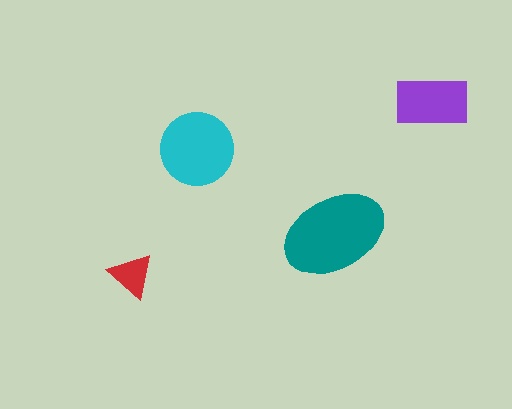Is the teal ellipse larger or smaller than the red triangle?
Larger.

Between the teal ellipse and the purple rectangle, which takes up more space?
The teal ellipse.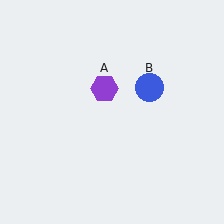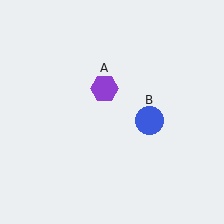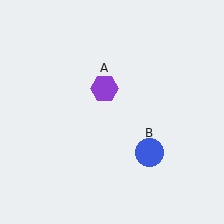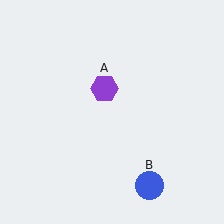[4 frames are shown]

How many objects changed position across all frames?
1 object changed position: blue circle (object B).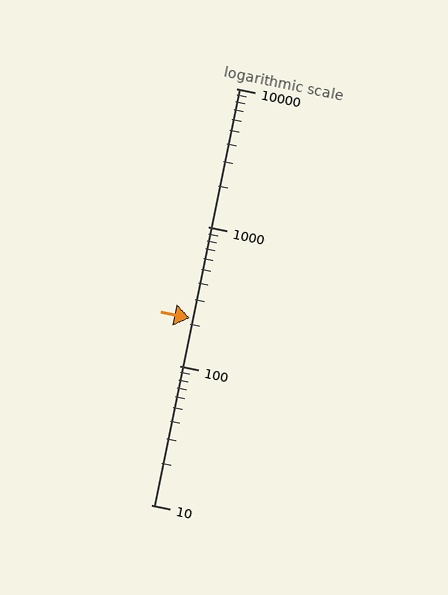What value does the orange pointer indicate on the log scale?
The pointer indicates approximately 220.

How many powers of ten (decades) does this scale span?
The scale spans 3 decades, from 10 to 10000.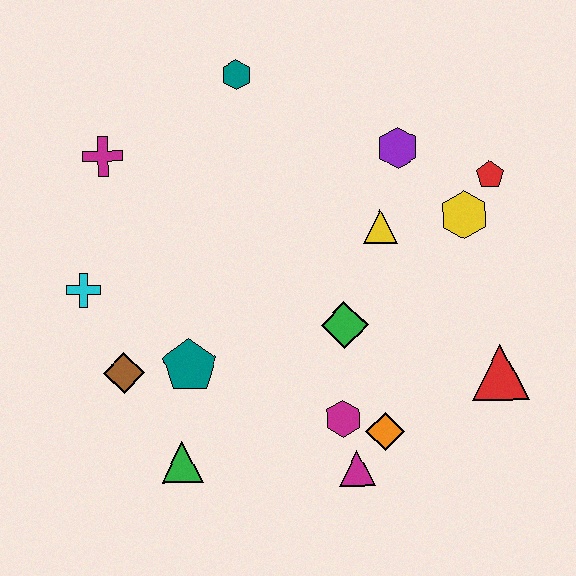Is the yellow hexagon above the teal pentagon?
Yes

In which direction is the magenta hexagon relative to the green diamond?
The magenta hexagon is below the green diamond.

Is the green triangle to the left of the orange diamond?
Yes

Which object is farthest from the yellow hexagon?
The cyan cross is farthest from the yellow hexagon.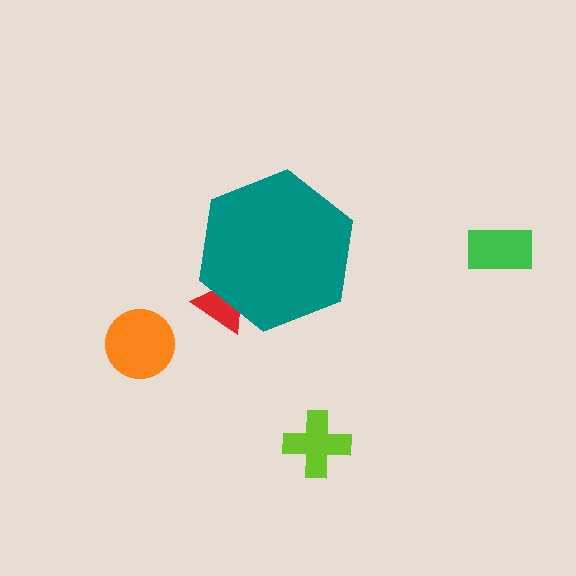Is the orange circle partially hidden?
No, the orange circle is fully visible.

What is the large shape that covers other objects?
A teal hexagon.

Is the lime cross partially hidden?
No, the lime cross is fully visible.